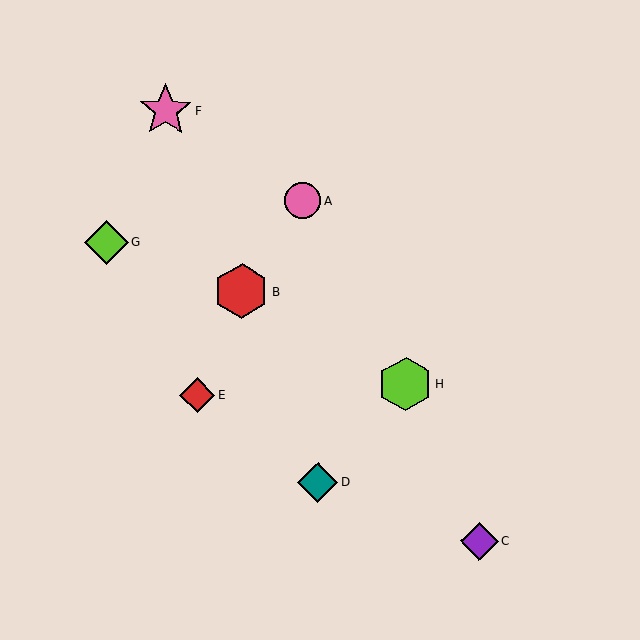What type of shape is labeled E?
Shape E is a red diamond.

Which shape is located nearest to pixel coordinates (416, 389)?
The lime hexagon (labeled H) at (405, 384) is nearest to that location.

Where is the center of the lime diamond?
The center of the lime diamond is at (106, 242).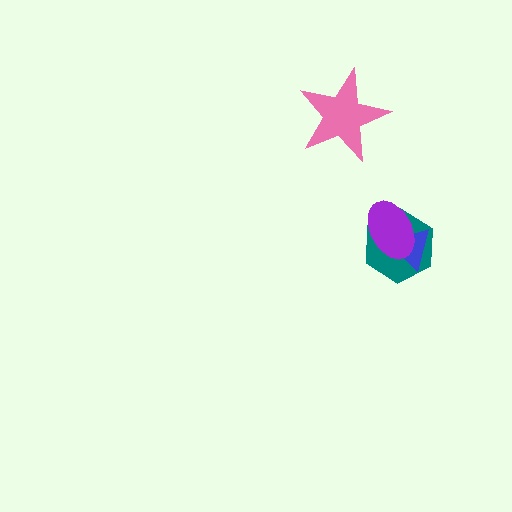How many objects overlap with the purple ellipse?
2 objects overlap with the purple ellipse.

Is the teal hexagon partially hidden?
Yes, it is partially covered by another shape.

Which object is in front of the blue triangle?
The purple ellipse is in front of the blue triangle.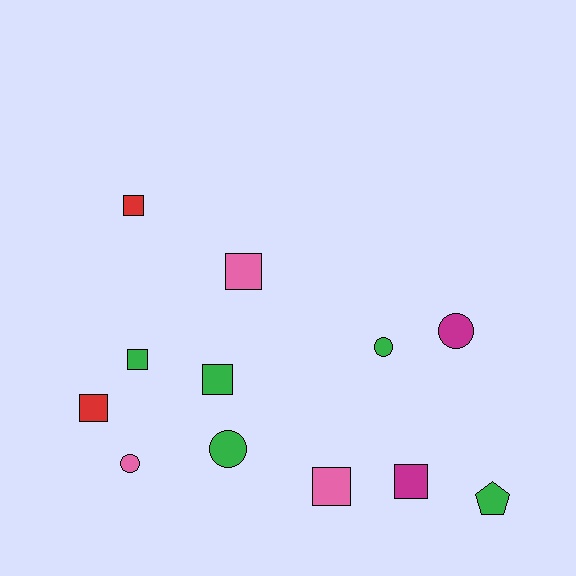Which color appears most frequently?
Green, with 5 objects.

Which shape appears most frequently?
Square, with 7 objects.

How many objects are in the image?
There are 12 objects.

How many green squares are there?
There are 2 green squares.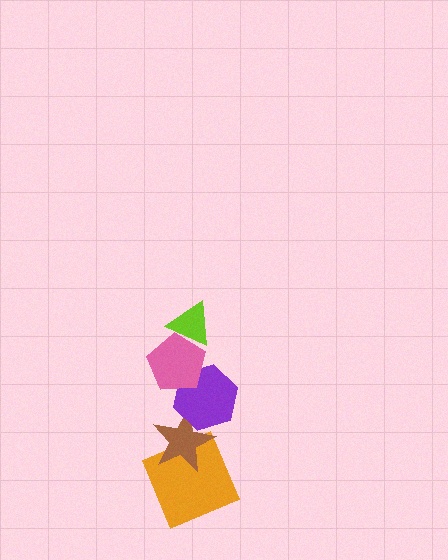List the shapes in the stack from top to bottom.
From top to bottom: the lime triangle, the pink pentagon, the purple hexagon, the brown star, the orange square.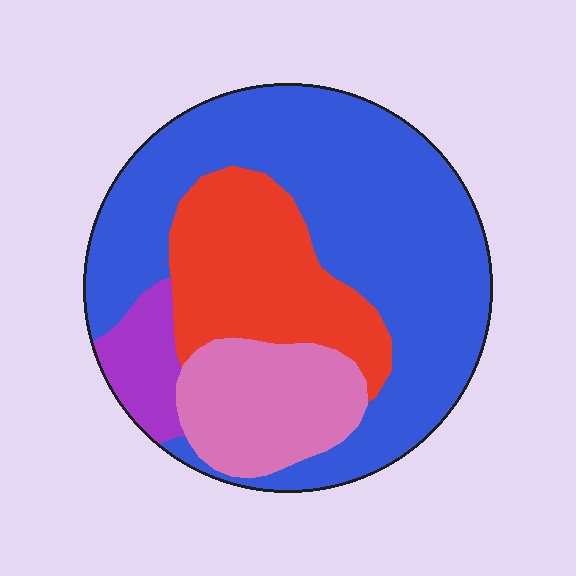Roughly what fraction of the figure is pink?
Pink takes up less than a quarter of the figure.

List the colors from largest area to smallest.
From largest to smallest: blue, red, pink, purple.